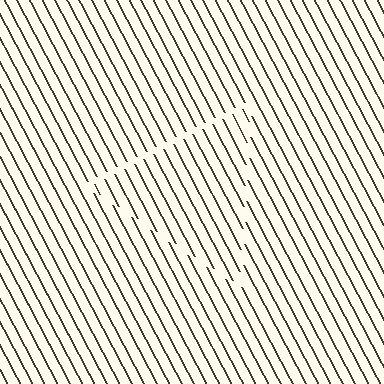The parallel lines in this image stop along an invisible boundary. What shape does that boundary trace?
An illusory triangle. The interior of the shape contains the same grating, shifted by half a period — the contour is defined by the phase discontinuity where line-ends from the inner and outer gratings abut.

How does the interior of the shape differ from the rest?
The interior of the shape contains the same grating, shifted by half a period — the contour is defined by the phase discontinuity where line-ends from the inner and outer gratings abut.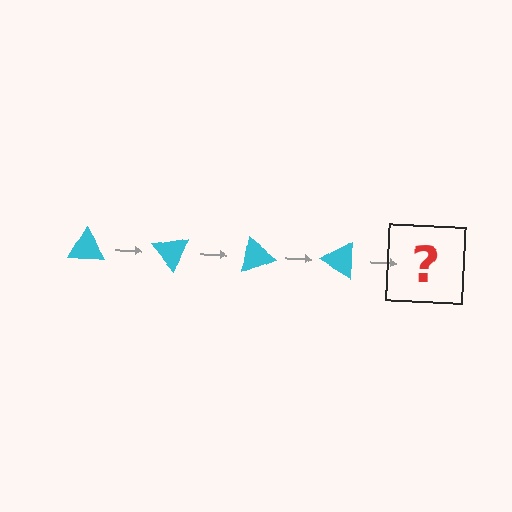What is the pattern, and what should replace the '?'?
The pattern is that the triangle rotates 50 degrees each step. The '?' should be a cyan triangle rotated 200 degrees.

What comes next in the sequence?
The next element should be a cyan triangle rotated 200 degrees.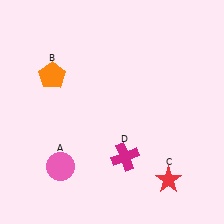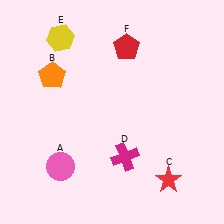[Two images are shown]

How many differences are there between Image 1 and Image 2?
There are 2 differences between the two images.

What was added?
A yellow hexagon (E), a red pentagon (F) were added in Image 2.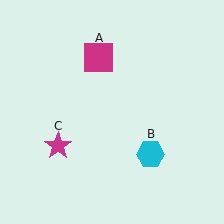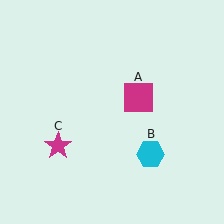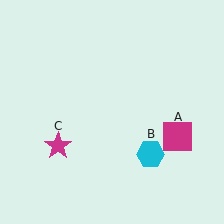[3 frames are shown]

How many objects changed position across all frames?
1 object changed position: magenta square (object A).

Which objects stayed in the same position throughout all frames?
Cyan hexagon (object B) and magenta star (object C) remained stationary.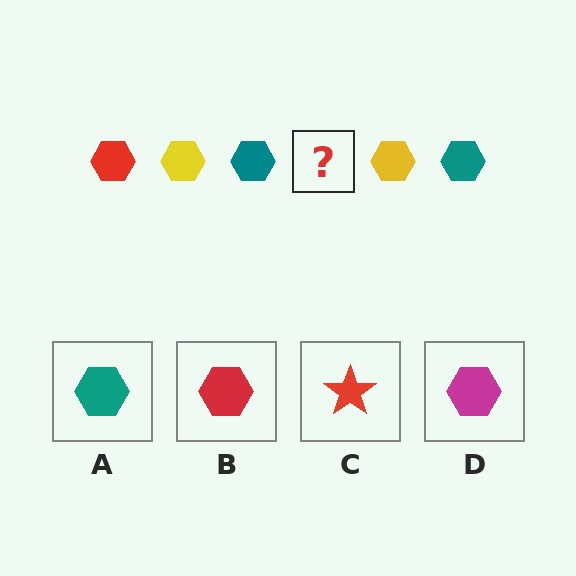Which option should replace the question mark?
Option B.